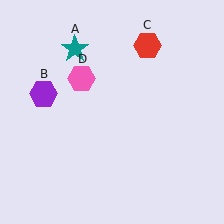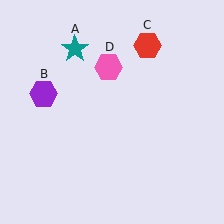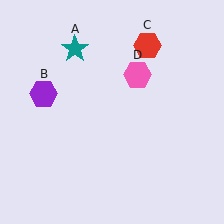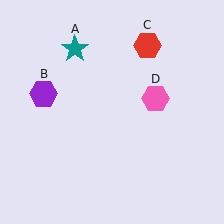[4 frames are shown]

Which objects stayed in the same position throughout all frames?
Teal star (object A) and purple hexagon (object B) and red hexagon (object C) remained stationary.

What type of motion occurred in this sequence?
The pink hexagon (object D) rotated clockwise around the center of the scene.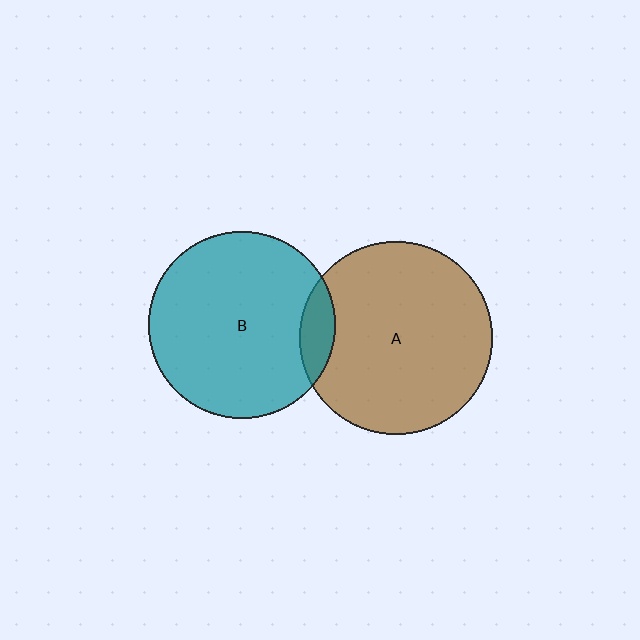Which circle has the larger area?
Circle A (brown).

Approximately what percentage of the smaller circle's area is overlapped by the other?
Approximately 10%.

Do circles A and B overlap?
Yes.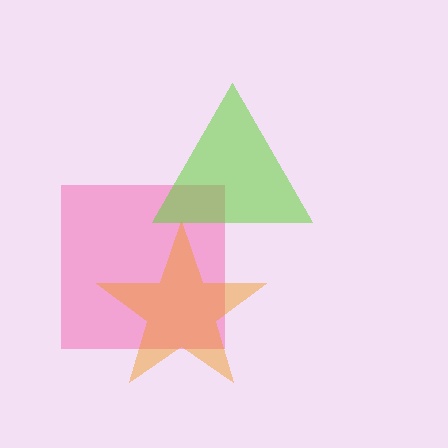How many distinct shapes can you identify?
There are 3 distinct shapes: a pink square, an orange star, a lime triangle.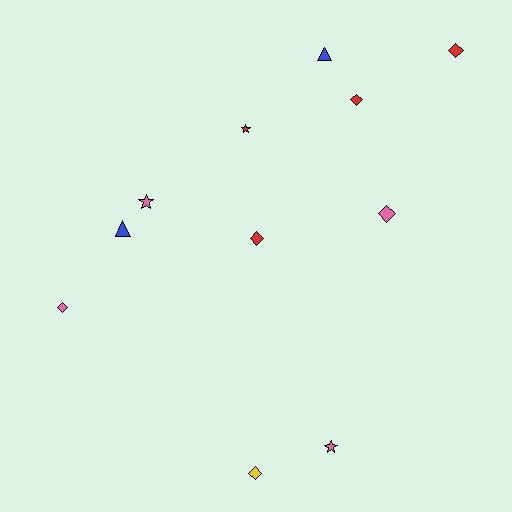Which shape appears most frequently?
Diamond, with 6 objects.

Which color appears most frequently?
Red, with 4 objects.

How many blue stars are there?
There are no blue stars.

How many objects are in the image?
There are 11 objects.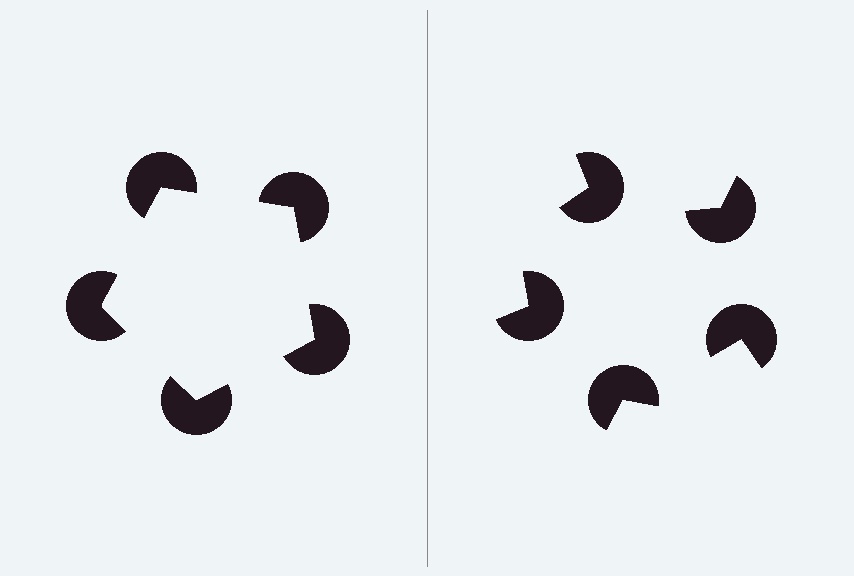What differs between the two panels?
The pac-man discs are positioned identically on both sides; only the wedge orientations differ. On the left they align to a pentagon; on the right they are misaligned.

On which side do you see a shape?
An illusory pentagon appears on the left side. On the right side the wedge cuts are rotated, so no coherent shape forms.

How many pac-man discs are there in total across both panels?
10 — 5 on each side.